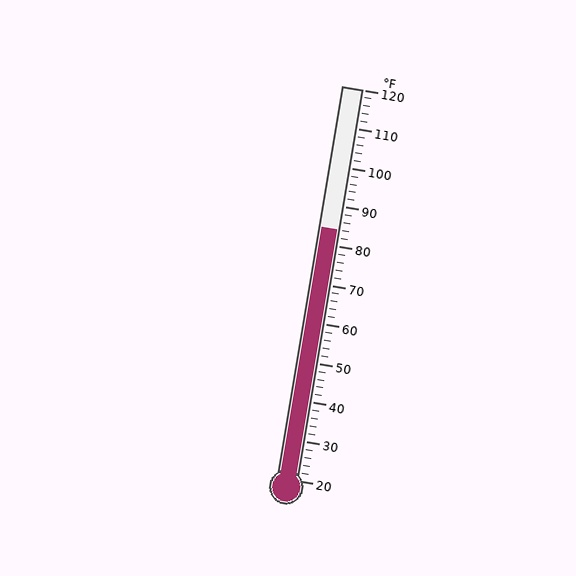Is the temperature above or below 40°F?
The temperature is above 40°F.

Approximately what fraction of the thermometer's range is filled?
The thermometer is filled to approximately 65% of its range.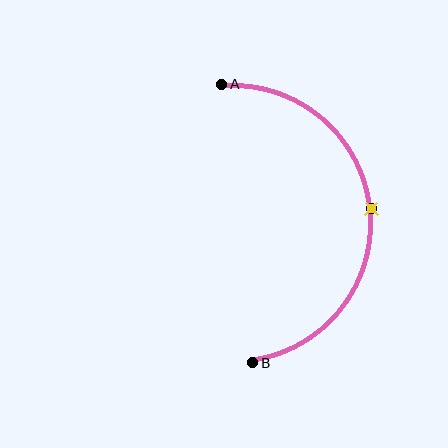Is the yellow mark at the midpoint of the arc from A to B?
Yes. The yellow mark lies on the arc at equal arc-length from both A and B — it is the arc midpoint.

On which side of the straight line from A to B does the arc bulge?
The arc bulges to the right of the straight line connecting A and B.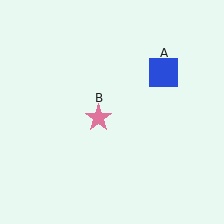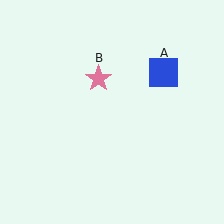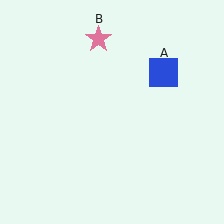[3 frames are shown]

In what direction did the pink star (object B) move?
The pink star (object B) moved up.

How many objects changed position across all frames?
1 object changed position: pink star (object B).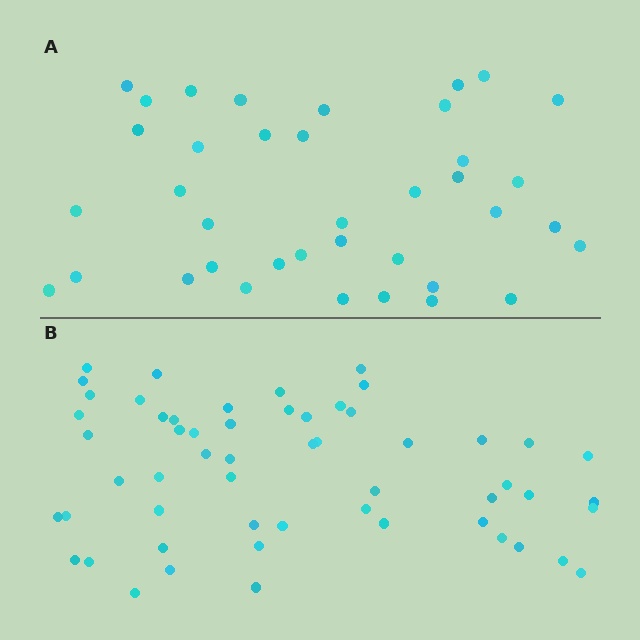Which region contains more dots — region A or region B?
Region B (the bottom region) has more dots.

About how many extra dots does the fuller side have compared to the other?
Region B has approximately 20 more dots than region A.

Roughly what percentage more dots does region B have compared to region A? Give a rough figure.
About 45% more.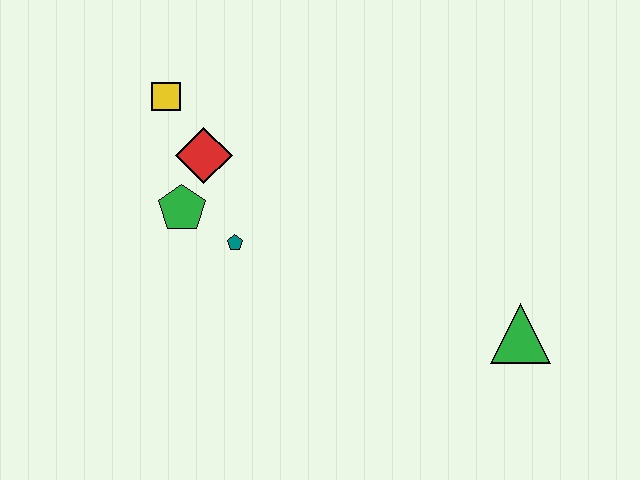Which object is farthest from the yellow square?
The green triangle is farthest from the yellow square.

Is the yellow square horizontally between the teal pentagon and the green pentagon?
No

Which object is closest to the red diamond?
The green pentagon is closest to the red diamond.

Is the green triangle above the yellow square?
No